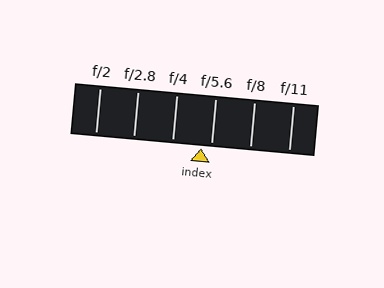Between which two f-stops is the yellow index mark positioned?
The index mark is between f/4 and f/5.6.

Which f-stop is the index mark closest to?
The index mark is closest to f/5.6.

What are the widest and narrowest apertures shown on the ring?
The widest aperture shown is f/2 and the narrowest is f/11.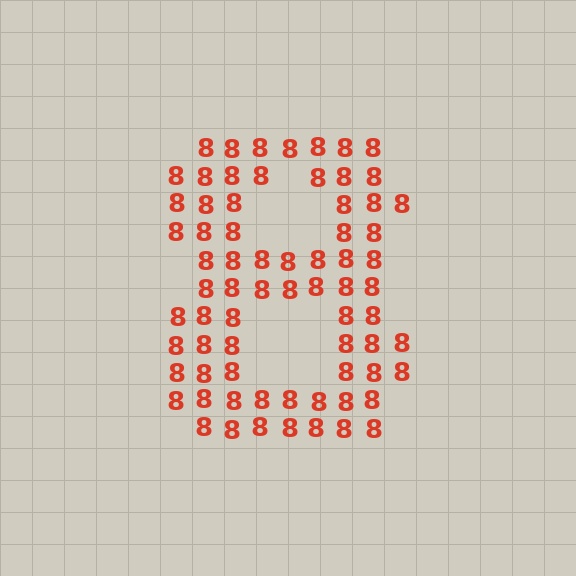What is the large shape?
The large shape is the digit 8.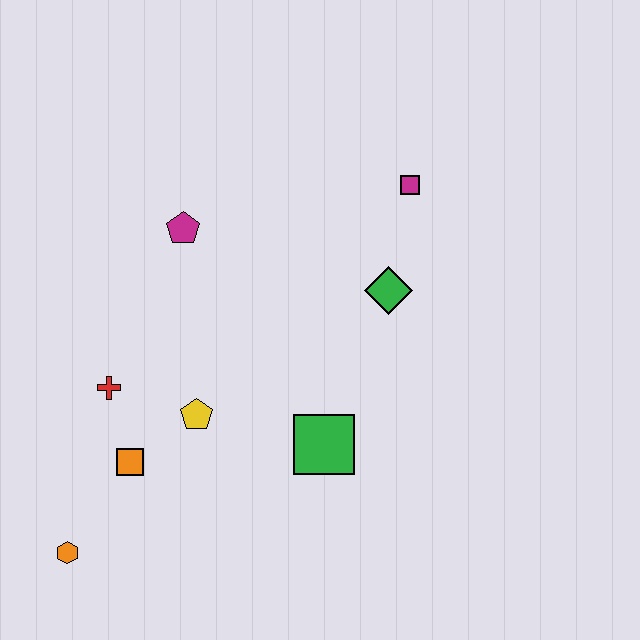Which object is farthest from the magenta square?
The orange hexagon is farthest from the magenta square.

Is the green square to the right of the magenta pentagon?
Yes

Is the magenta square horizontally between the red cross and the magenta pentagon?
No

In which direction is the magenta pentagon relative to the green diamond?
The magenta pentagon is to the left of the green diamond.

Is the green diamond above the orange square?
Yes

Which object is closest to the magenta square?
The green diamond is closest to the magenta square.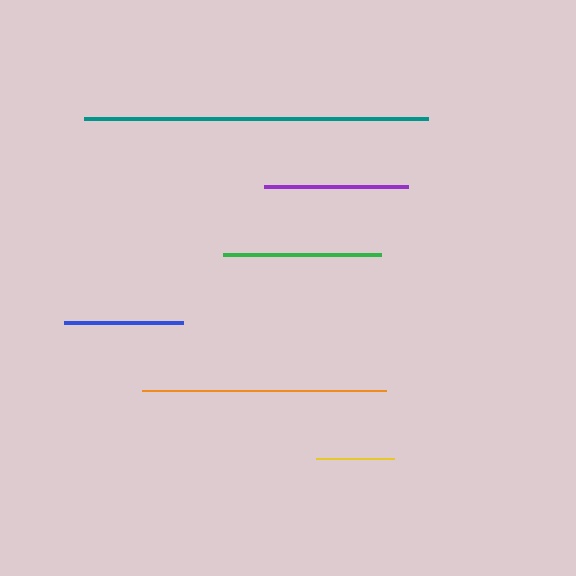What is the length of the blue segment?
The blue segment is approximately 119 pixels long.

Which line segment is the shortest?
The yellow line is the shortest at approximately 78 pixels.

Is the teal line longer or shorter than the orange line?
The teal line is longer than the orange line.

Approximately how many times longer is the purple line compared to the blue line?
The purple line is approximately 1.2 times the length of the blue line.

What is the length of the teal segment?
The teal segment is approximately 343 pixels long.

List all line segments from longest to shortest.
From longest to shortest: teal, orange, green, purple, blue, yellow.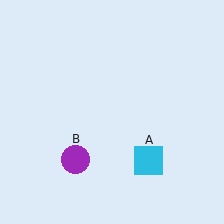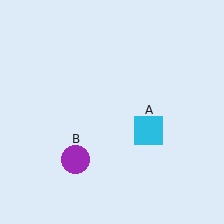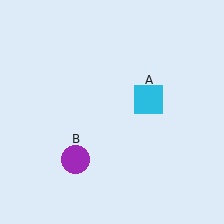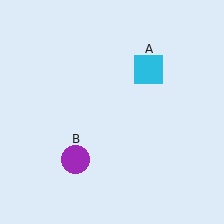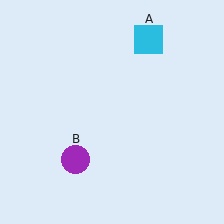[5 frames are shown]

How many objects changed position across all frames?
1 object changed position: cyan square (object A).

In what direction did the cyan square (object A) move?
The cyan square (object A) moved up.